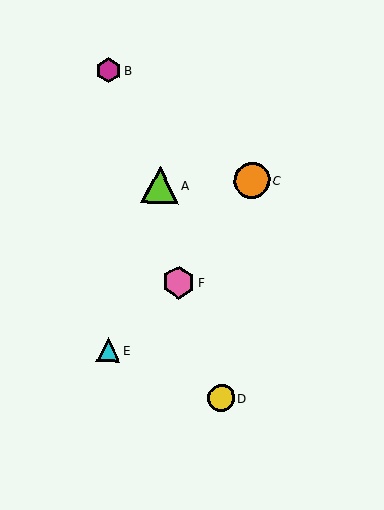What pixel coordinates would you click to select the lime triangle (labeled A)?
Click at (160, 185) to select the lime triangle A.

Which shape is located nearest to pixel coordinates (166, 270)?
The pink hexagon (labeled F) at (178, 282) is nearest to that location.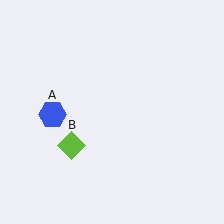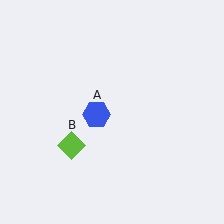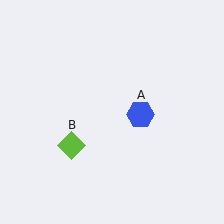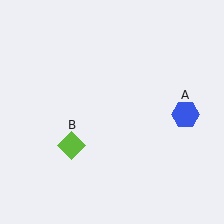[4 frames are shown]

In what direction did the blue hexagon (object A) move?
The blue hexagon (object A) moved right.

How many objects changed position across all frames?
1 object changed position: blue hexagon (object A).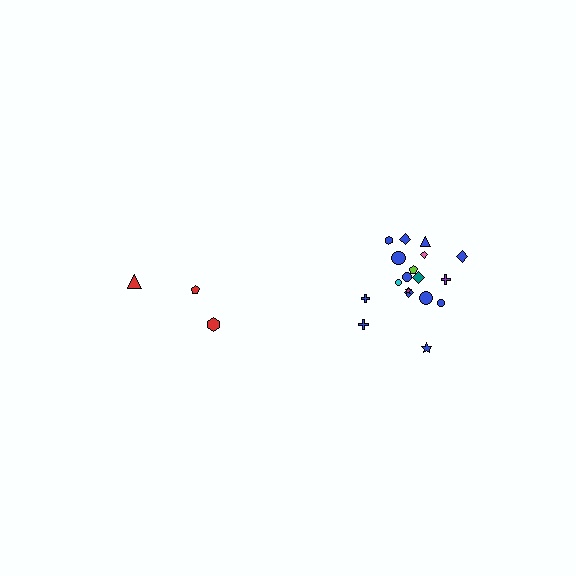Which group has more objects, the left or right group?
The right group.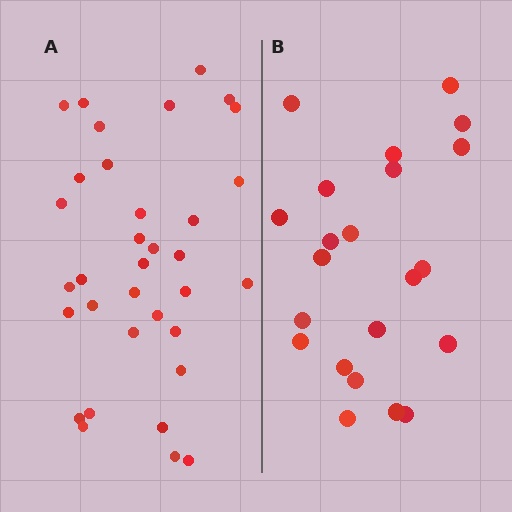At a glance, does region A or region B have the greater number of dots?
Region A (the left region) has more dots.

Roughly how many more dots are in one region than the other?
Region A has roughly 12 or so more dots than region B.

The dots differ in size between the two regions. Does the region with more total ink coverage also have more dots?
No. Region B has more total ink coverage because its dots are larger, but region A actually contains more individual dots. Total area can be misleading — the number of items is what matters here.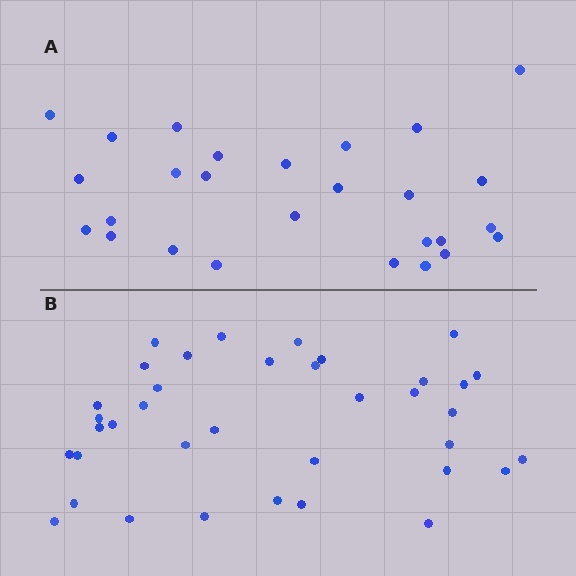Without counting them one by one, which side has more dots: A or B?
Region B (the bottom region) has more dots.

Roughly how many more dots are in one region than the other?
Region B has roughly 10 or so more dots than region A.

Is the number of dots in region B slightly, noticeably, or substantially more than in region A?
Region B has noticeably more, but not dramatically so. The ratio is roughly 1.4 to 1.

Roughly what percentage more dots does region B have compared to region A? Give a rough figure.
About 35% more.